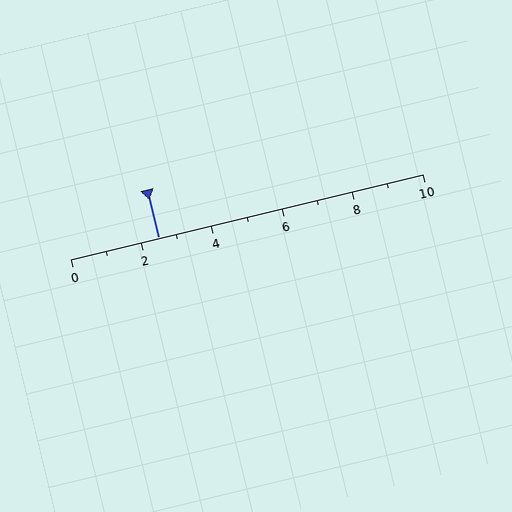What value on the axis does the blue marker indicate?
The marker indicates approximately 2.5.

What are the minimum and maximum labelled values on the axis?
The axis runs from 0 to 10.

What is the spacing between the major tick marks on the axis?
The major ticks are spaced 2 apart.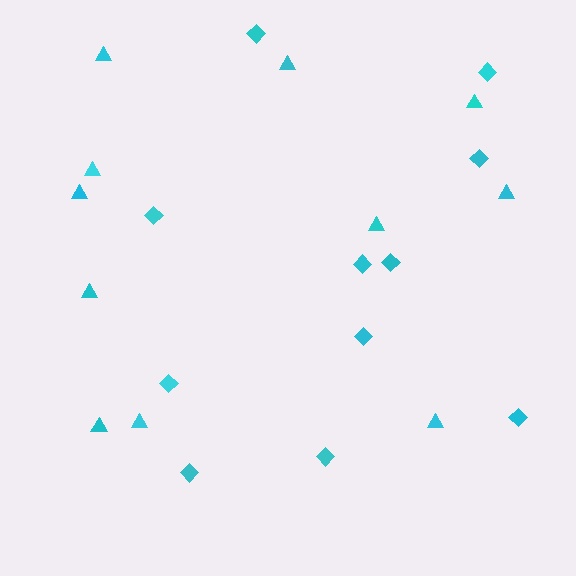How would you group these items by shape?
There are 2 groups: one group of triangles (11) and one group of diamonds (11).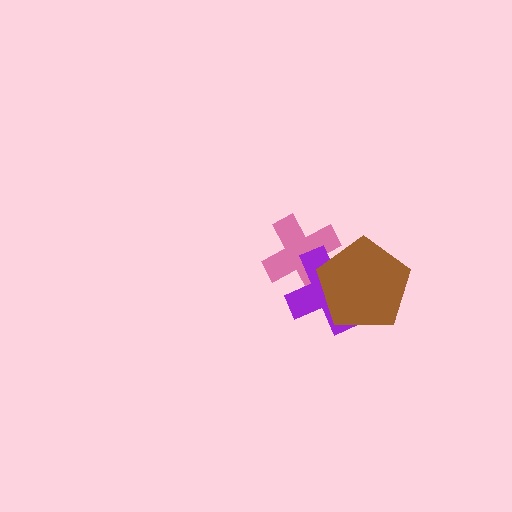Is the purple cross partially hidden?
Yes, it is partially covered by another shape.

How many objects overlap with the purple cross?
2 objects overlap with the purple cross.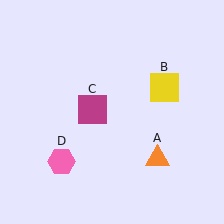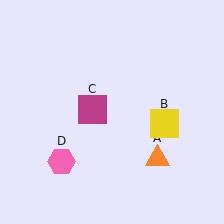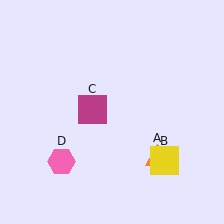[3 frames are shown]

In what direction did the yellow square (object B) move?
The yellow square (object B) moved down.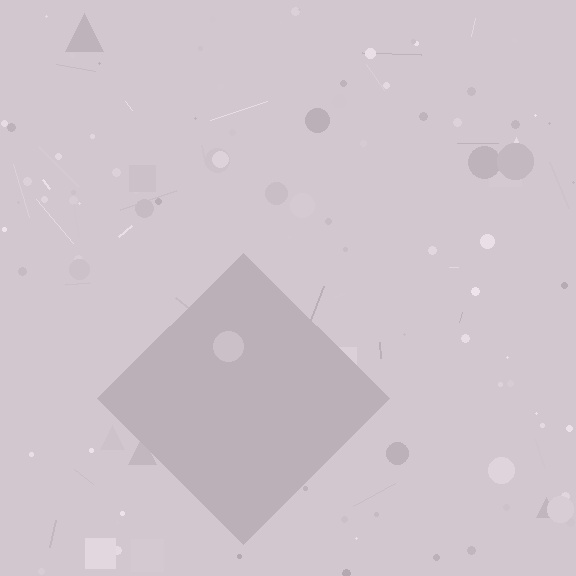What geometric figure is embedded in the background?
A diamond is embedded in the background.